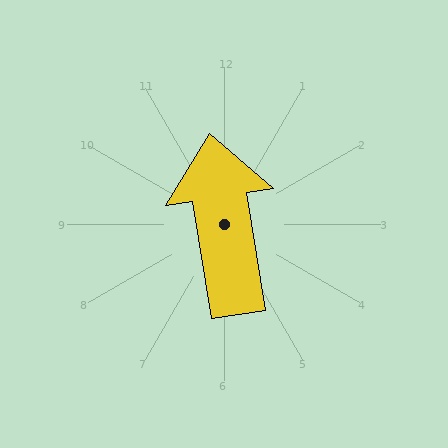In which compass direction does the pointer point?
North.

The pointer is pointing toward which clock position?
Roughly 12 o'clock.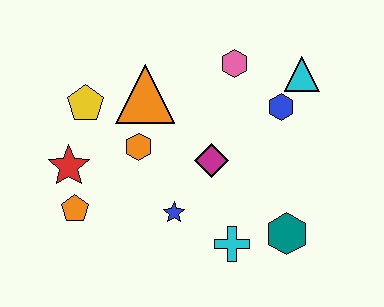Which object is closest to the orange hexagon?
The orange triangle is closest to the orange hexagon.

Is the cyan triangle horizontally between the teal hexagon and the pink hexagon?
No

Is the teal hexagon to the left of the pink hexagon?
No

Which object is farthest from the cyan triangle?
The orange pentagon is farthest from the cyan triangle.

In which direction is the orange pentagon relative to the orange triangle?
The orange pentagon is below the orange triangle.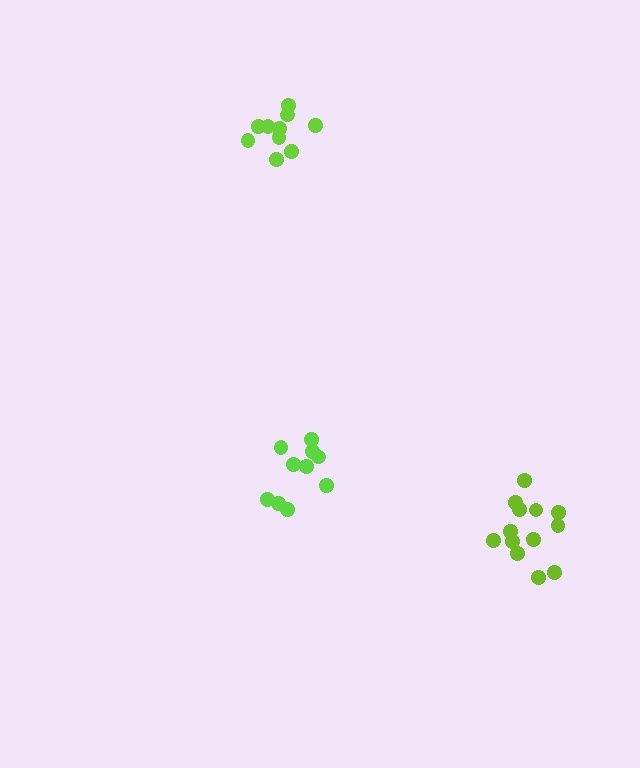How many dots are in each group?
Group 1: 10 dots, Group 2: 10 dots, Group 3: 14 dots (34 total).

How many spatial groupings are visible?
There are 3 spatial groupings.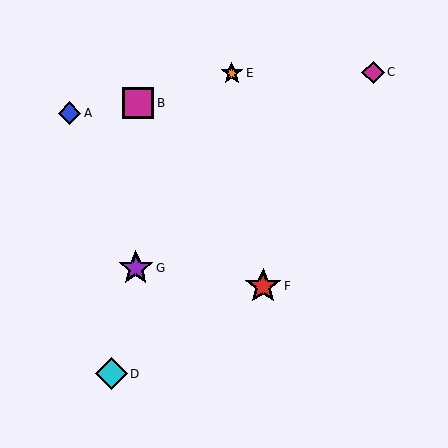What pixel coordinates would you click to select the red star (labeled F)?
Click at (263, 286) to select the red star F.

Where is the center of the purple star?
The center of the purple star is at (136, 268).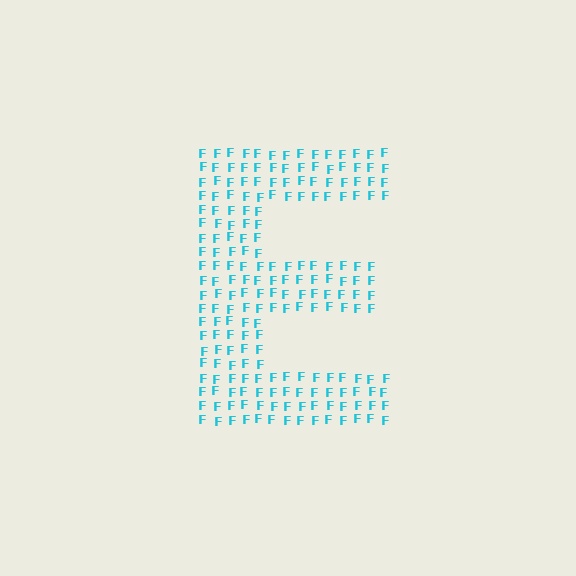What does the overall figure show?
The overall figure shows the letter E.